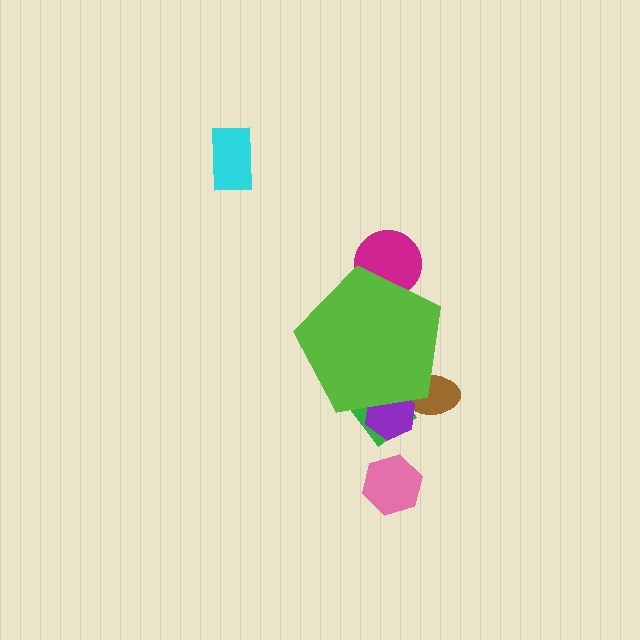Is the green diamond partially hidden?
Yes, the green diamond is partially hidden behind the lime pentagon.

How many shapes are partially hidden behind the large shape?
4 shapes are partially hidden.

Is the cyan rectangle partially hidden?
No, the cyan rectangle is fully visible.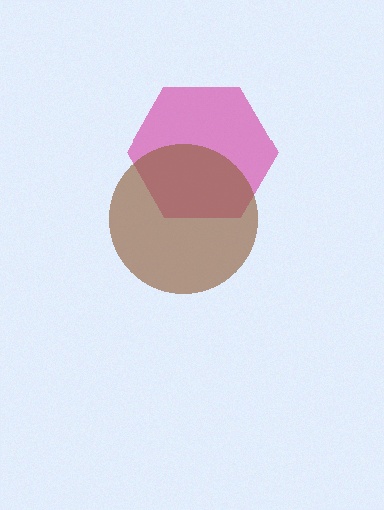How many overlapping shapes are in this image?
There are 2 overlapping shapes in the image.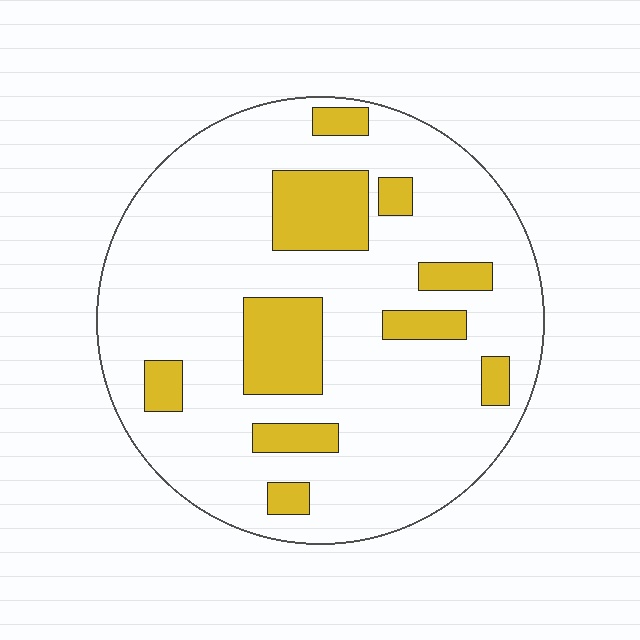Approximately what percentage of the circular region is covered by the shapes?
Approximately 20%.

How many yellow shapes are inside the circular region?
10.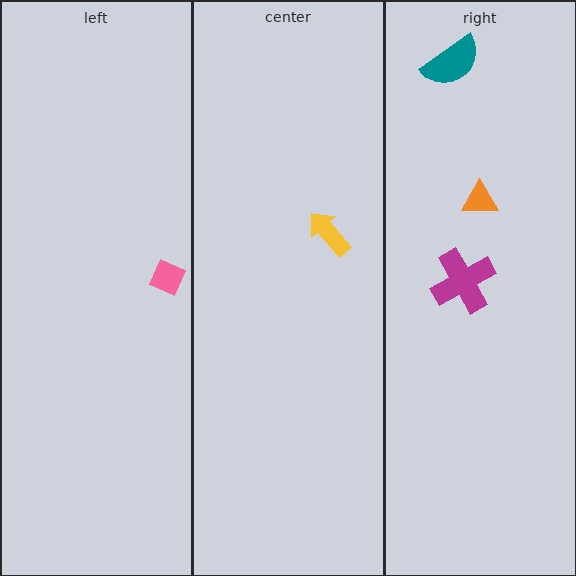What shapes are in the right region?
The orange triangle, the magenta cross, the teal semicircle.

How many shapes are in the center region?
1.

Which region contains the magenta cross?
The right region.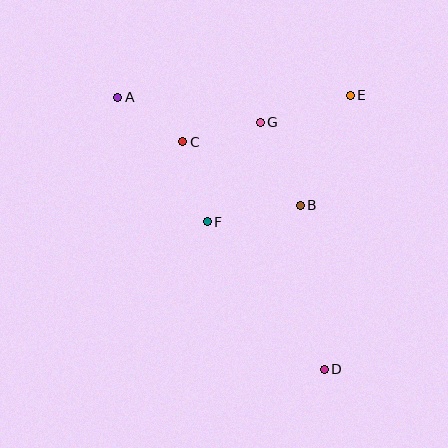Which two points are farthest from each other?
Points A and D are farthest from each other.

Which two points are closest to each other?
Points A and C are closest to each other.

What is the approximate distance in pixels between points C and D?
The distance between C and D is approximately 268 pixels.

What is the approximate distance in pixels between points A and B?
The distance between A and B is approximately 212 pixels.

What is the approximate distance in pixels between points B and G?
The distance between B and G is approximately 92 pixels.